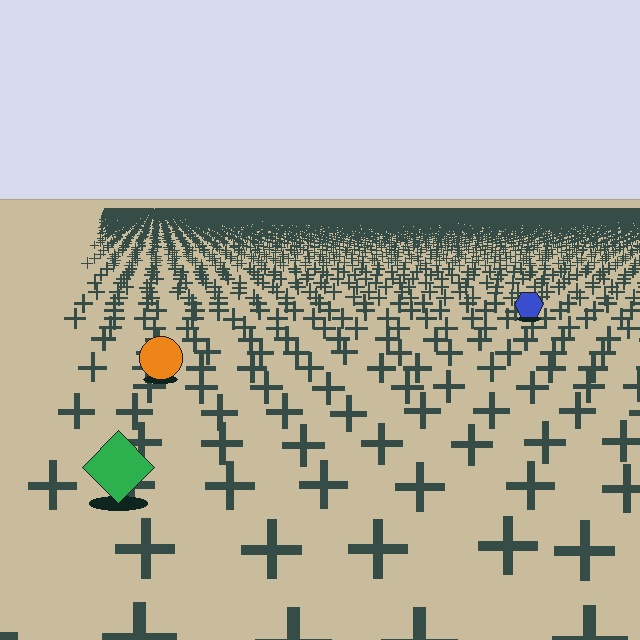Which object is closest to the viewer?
The green diamond is closest. The texture marks near it are larger and more spread out.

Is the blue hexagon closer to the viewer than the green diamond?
No. The green diamond is closer — you can tell from the texture gradient: the ground texture is coarser near it.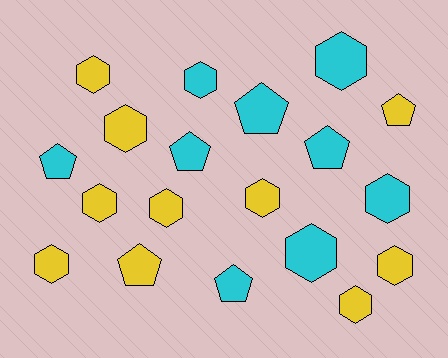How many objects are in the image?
There are 19 objects.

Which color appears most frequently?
Yellow, with 10 objects.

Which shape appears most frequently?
Hexagon, with 12 objects.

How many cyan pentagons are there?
There are 5 cyan pentagons.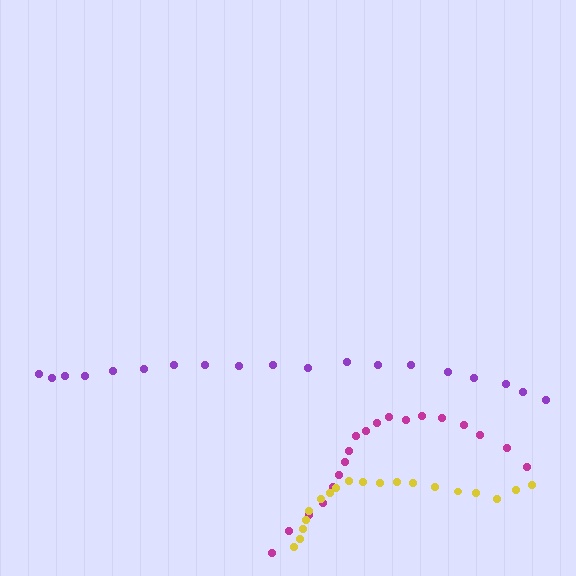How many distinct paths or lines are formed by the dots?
There are 3 distinct paths.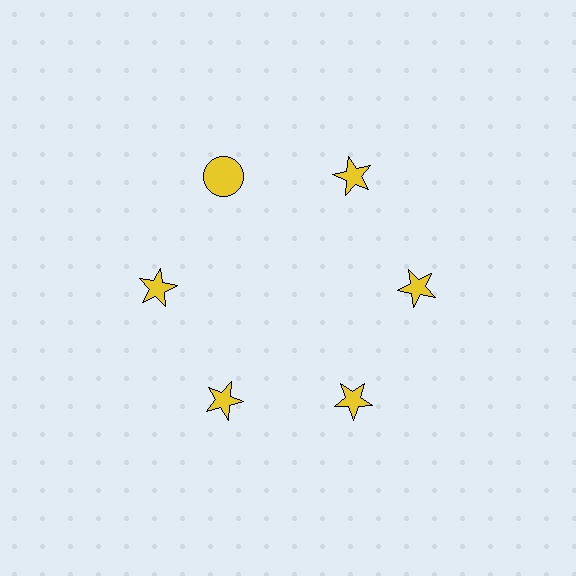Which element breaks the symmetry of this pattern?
The yellow circle at roughly the 11 o'clock position breaks the symmetry. All other shapes are yellow stars.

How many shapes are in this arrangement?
There are 6 shapes arranged in a ring pattern.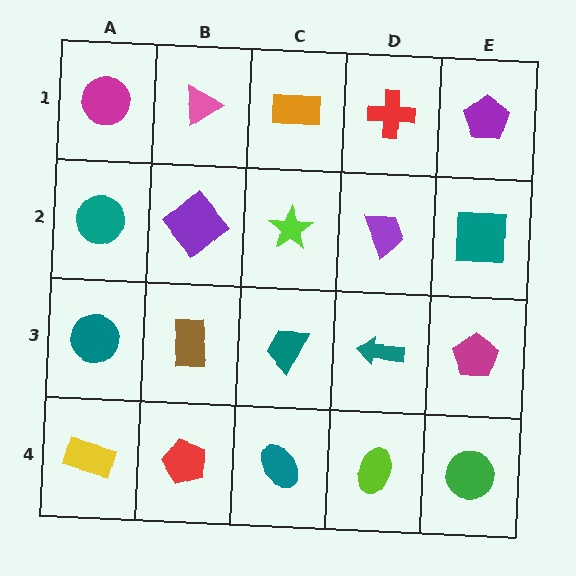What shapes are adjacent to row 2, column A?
A magenta circle (row 1, column A), a teal circle (row 3, column A), a purple diamond (row 2, column B).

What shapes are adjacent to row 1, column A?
A teal circle (row 2, column A), a pink triangle (row 1, column B).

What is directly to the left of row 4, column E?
A lime ellipse.